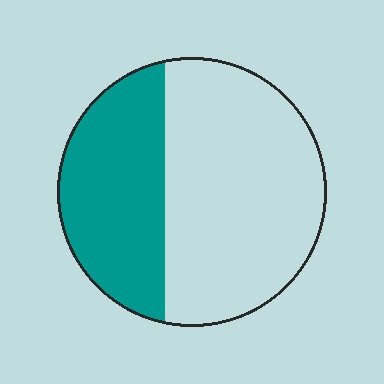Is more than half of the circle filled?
No.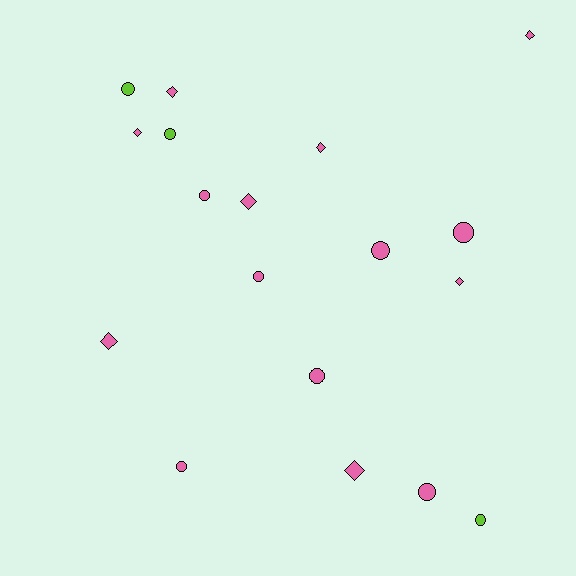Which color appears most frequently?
Pink, with 15 objects.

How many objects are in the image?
There are 18 objects.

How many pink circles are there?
There are 7 pink circles.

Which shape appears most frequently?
Circle, with 10 objects.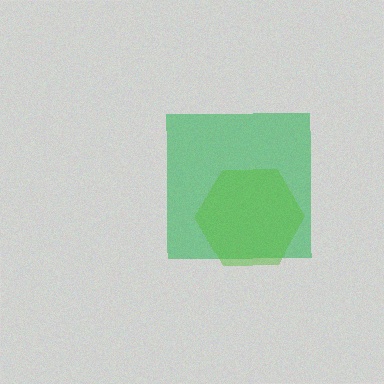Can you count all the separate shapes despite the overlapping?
Yes, there are 2 separate shapes.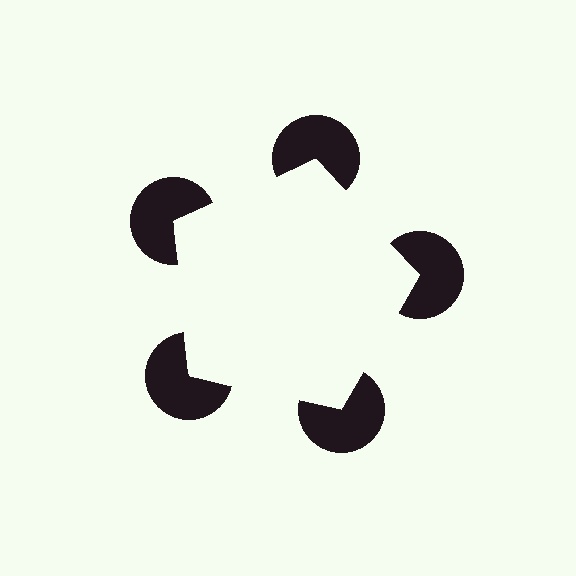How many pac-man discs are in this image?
There are 5 — one at each vertex of the illusory pentagon.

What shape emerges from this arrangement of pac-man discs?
An illusory pentagon — its edges are inferred from the aligned wedge cuts in the pac-man discs, not physically drawn.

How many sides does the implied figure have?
5 sides.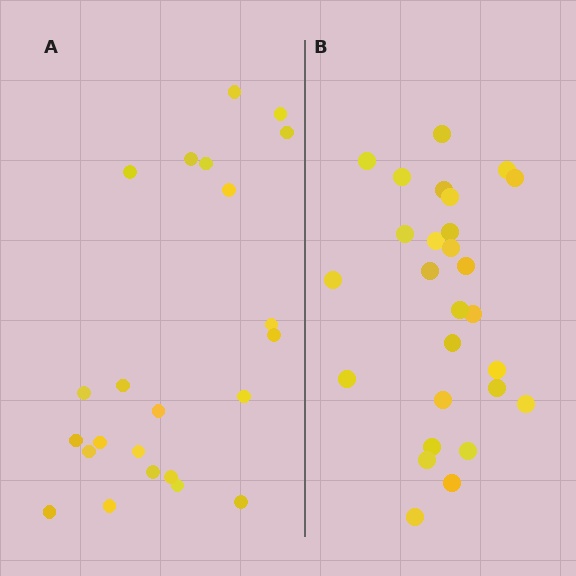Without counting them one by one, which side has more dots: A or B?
Region B (the right region) has more dots.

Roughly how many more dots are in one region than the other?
Region B has about 4 more dots than region A.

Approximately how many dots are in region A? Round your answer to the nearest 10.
About 20 dots. (The exact count is 23, which rounds to 20.)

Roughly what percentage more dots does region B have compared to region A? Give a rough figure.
About 15% more.